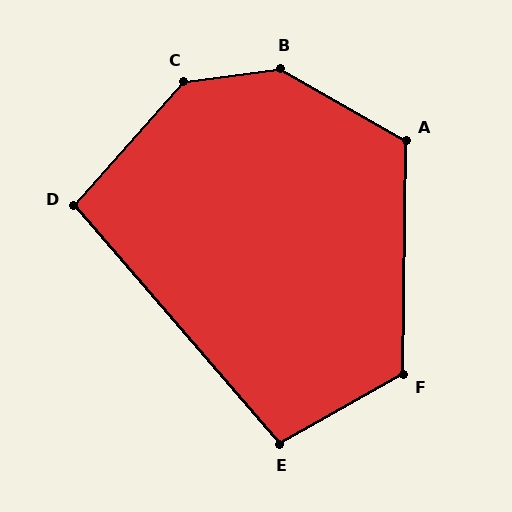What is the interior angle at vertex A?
Approximately 119 degrees (obtuse).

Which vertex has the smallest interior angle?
D, at approximately 98 degrees.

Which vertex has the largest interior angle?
B, at approximately 142 degrees.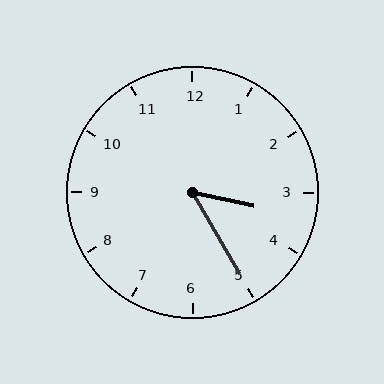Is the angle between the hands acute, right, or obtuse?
It is acute.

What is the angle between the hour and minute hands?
Approximately 48 degrees.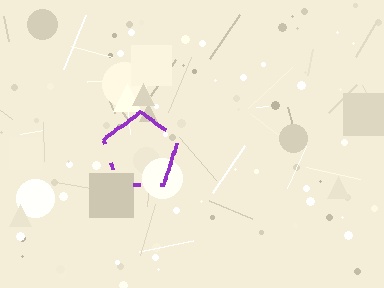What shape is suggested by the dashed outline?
The dashed outline suggests a pentagon.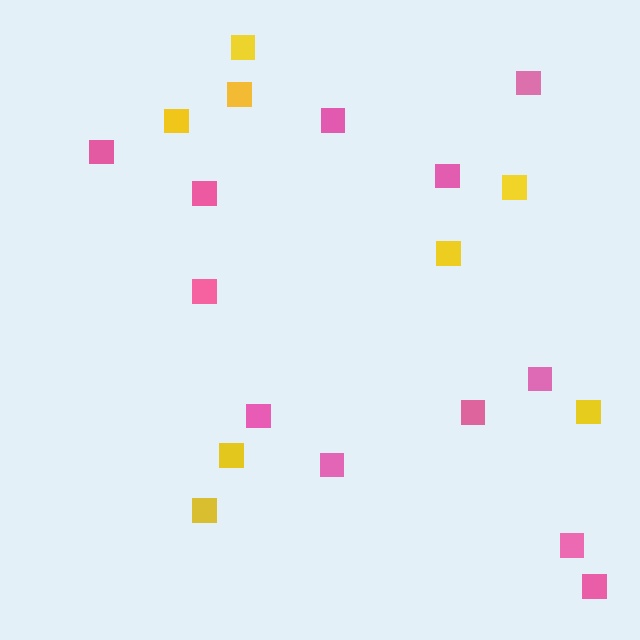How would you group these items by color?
There are 2 groups: one group of pink squares (12) and one group of yellow squares (8).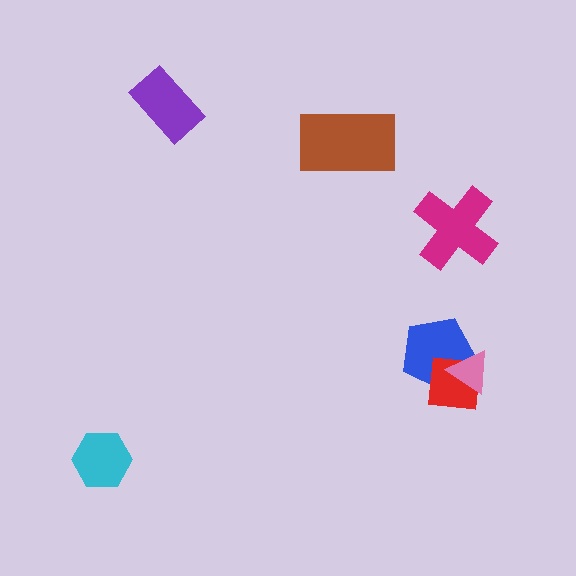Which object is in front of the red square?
The pink triangle is in front of the red square.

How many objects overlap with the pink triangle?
2 objects overlap with the pink triangle.